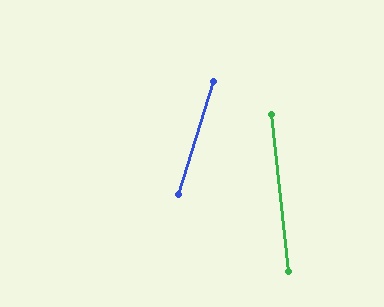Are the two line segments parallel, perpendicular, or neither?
Neither parallel nor perpendicular — they differ by about 24°.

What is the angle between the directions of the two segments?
Approximately 24 degrees.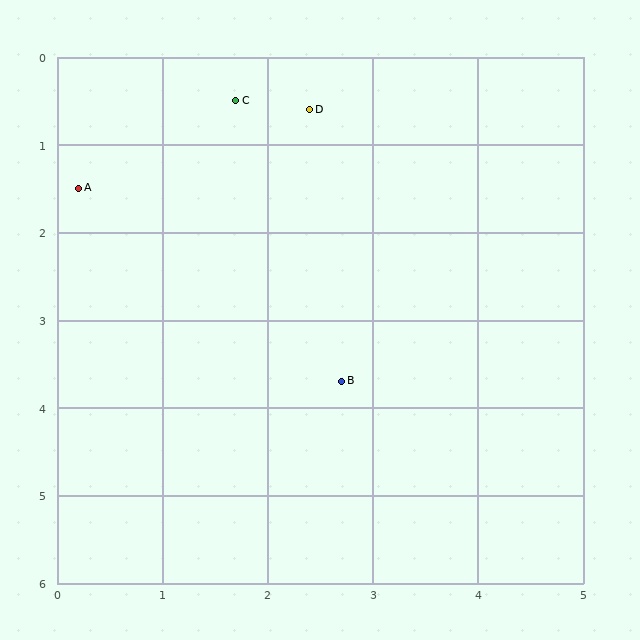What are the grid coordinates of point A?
Point A is at approximately (0.2, 1.5).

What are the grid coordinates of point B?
Point B is at approximately (2.7, 3.7).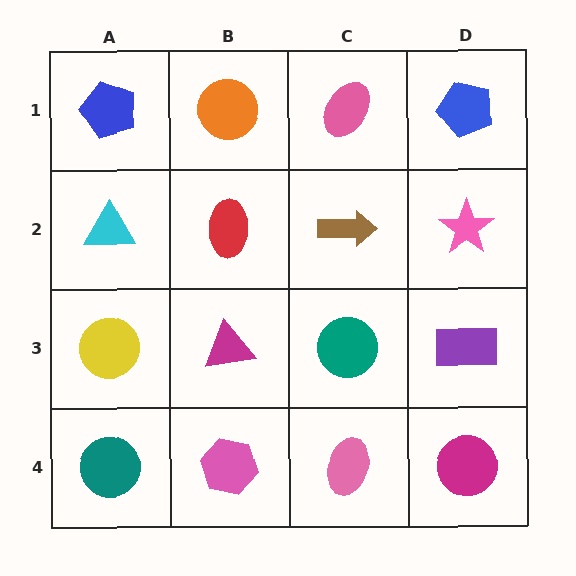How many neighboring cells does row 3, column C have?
4.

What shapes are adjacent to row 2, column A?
A blue pentagon (row 1, column A), a yellow circle (row 3, column A), a red ellipse (row 2, column B).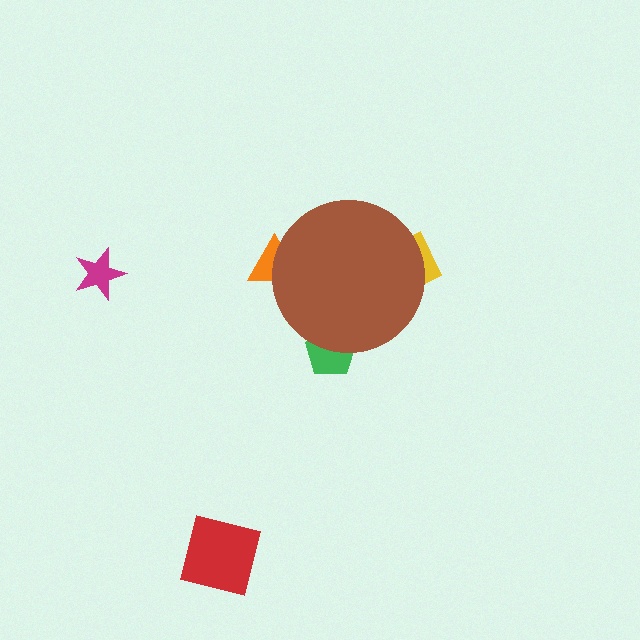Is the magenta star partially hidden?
No, the magenta star is fully visible.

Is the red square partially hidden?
No, the red square is fully visible.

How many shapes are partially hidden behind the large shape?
3 shapes are partially hidden.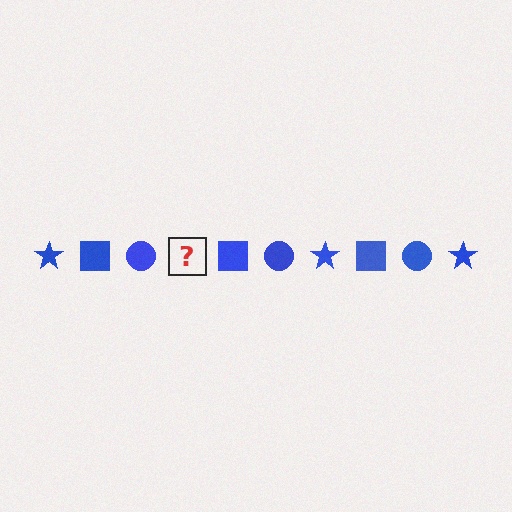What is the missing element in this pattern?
The missing element is a blue star.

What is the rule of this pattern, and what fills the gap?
The rule is that the pattern cycles through star, square, circle shapes in blue. The gap should be filled with a blue star.